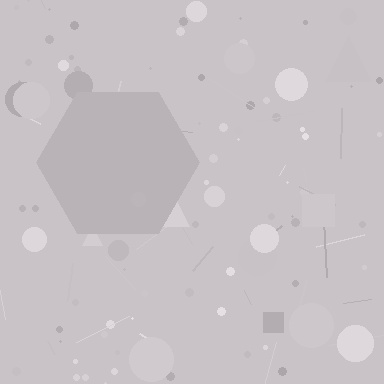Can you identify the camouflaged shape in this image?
The camouflaged shape is a hexagon.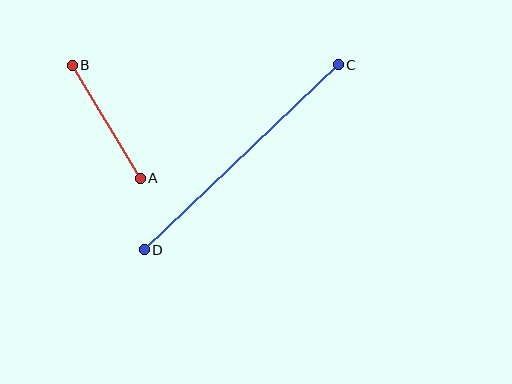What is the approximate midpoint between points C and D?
The midpoint is at approximately (241, 157) pixels.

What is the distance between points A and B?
The distance is approximately 132 pixels.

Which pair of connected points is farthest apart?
Points C and D are farthest apart.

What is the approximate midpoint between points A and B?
The midpoint is at approximately (106, 122) pixels.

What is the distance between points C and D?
The distance is approximately 268 pixels.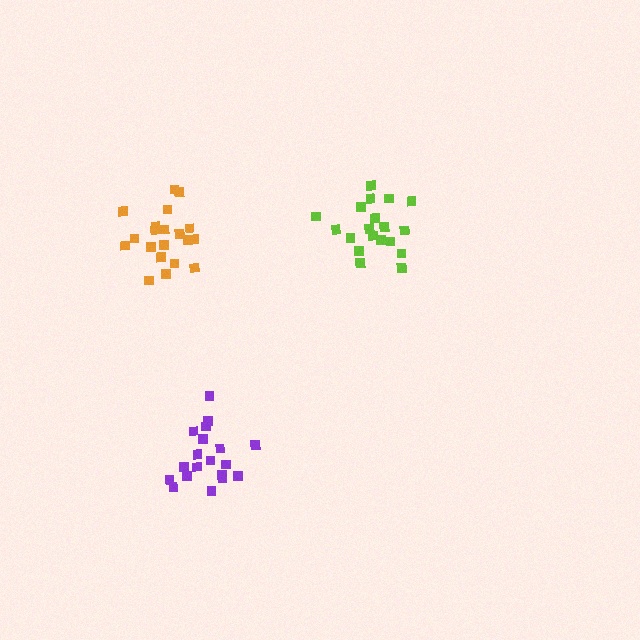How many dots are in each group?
Group 1: 20 dots, Group 2: 19 dots, Group 3: 19 dots (58 total).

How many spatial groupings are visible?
There are 3 spatial groupings.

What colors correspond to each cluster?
The clusters are colored: orange, purple, lime.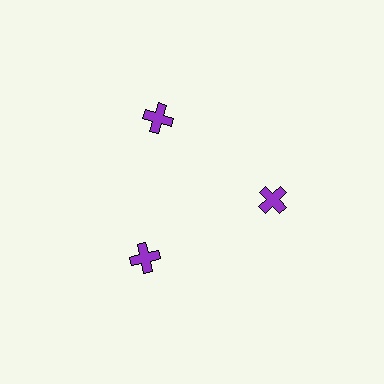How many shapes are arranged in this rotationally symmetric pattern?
There are 3 shapes, arranged in 3 groups of 1.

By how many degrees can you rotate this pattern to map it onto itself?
The pattern maps onto itself every 120 degrees of rotation.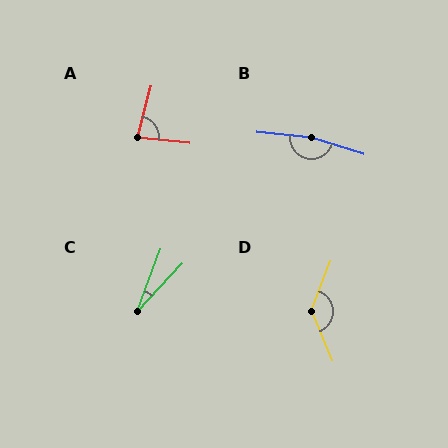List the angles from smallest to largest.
C (23°), A (82°), D (137°), B (169°).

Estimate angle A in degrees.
Approximately 82 degrees.